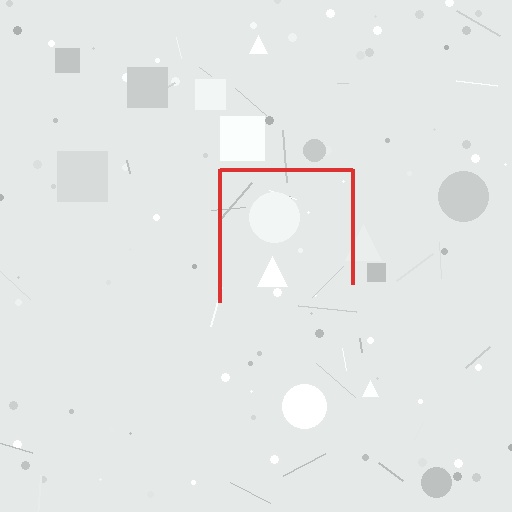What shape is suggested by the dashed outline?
The dashed outline suggests a square.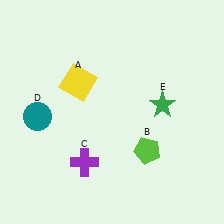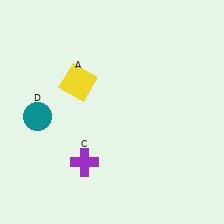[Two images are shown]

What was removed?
The lime pentagon (B), the green star (E) were removed in Image 2.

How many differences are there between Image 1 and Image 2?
There are 2 differences between the two images.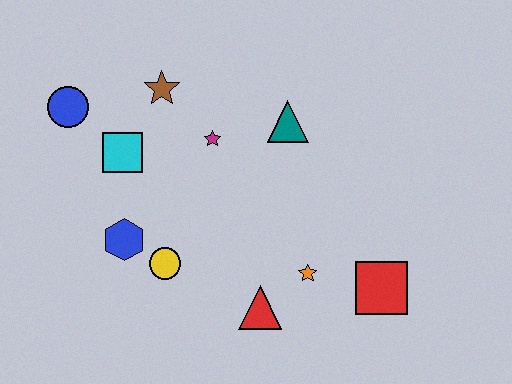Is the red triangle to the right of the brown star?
Yes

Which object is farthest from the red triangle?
The blue circle is farthest from the red triangle.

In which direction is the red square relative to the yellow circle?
The red square is to the right of the yellow circle.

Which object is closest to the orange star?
The red triangle is closest to the orange star.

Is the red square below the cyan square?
Yes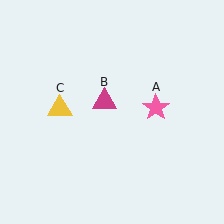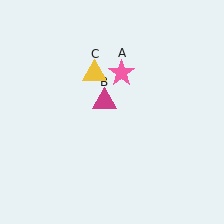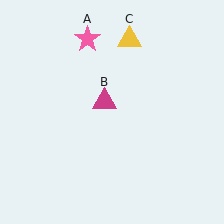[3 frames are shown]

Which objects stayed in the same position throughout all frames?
Magenta triangle (object B) remained stationary.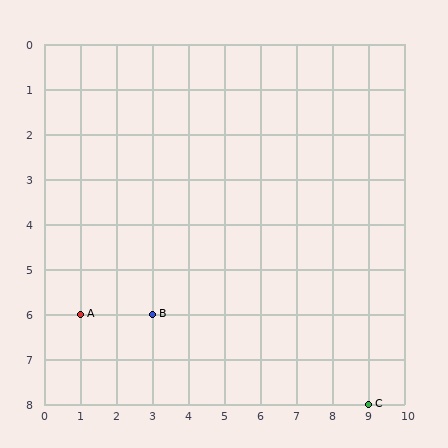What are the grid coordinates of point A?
Point A is at grid coordinates (1, 6).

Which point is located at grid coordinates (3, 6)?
Point B is at (3, 6).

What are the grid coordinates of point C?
Point C is at grid coordinates (9, 8).